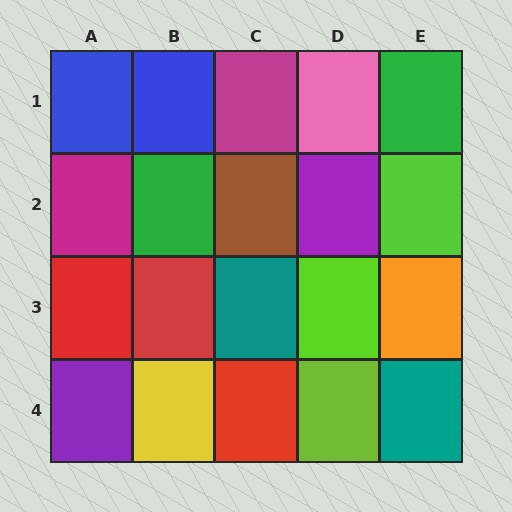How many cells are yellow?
1 cell is yellow.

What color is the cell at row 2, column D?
Purple.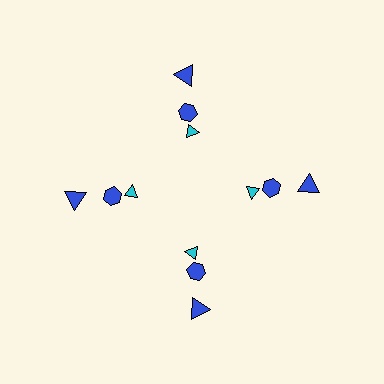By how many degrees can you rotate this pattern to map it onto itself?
The pattern maps onto itself every 90 degrees of rotation.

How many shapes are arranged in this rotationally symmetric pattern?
There are 12 shapes, arranged in 4 groups of 3.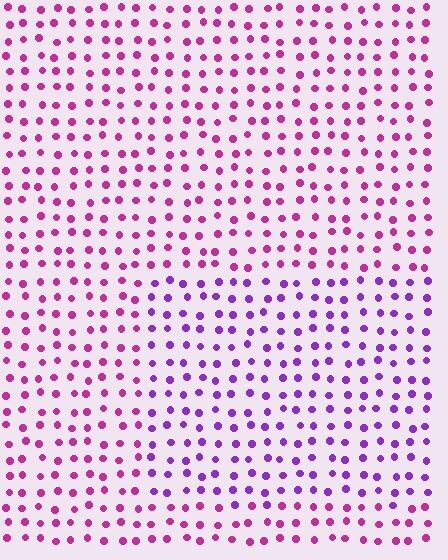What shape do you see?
I see a rectangle.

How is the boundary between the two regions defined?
The boundary is defined purely by a slight shift in hue (about 39 degrees). Spacing, size, and orientation are identical on both sides.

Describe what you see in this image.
The image is filled with small magenta elements in a uniform arrangement. A rectangle-shaped region is visible where the elements are tinted to a slightly different hue, forming a subtle color boundary.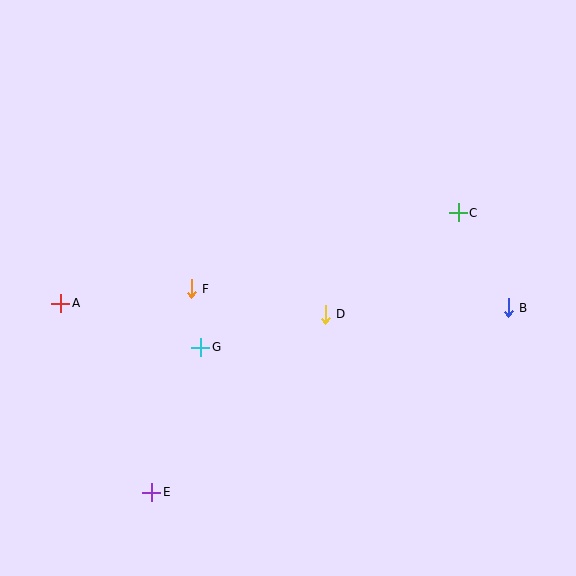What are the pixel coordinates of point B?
Point B is at (508, 308).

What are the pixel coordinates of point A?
Point A is at (61, 303).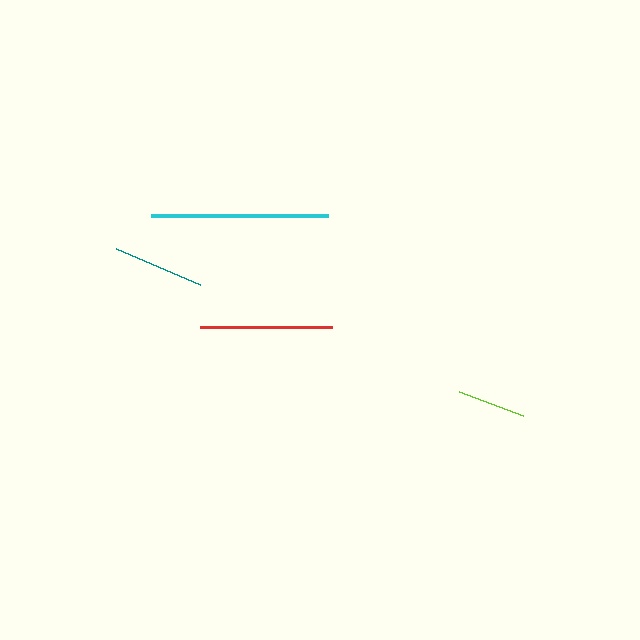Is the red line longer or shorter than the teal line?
The red line is longer than the teal line.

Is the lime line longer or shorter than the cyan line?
The cyan line is longer than the lime line.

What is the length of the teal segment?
The teal segment is approximately 91 pixels long.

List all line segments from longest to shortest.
From longest to shortest: cyan, red, teal, lime.